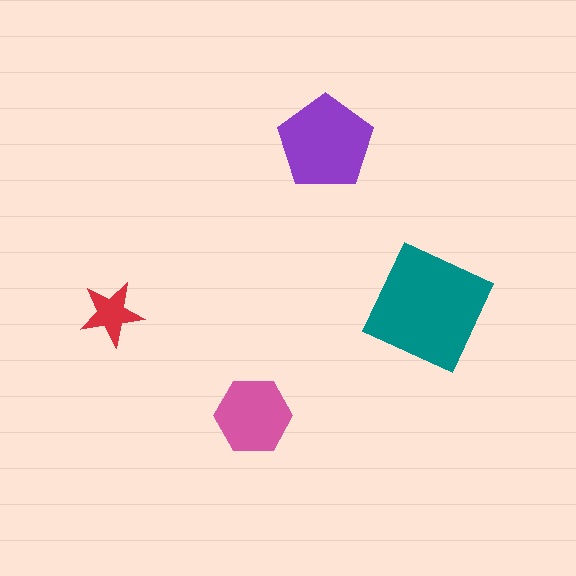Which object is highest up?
The purple pentagon is topmost.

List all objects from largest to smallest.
The teal square, the purple pentagon, the pink hexagon, the red star.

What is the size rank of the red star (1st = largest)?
4th.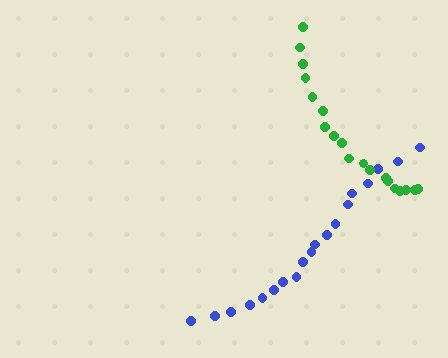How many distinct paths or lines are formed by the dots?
There are 2 distinct paths.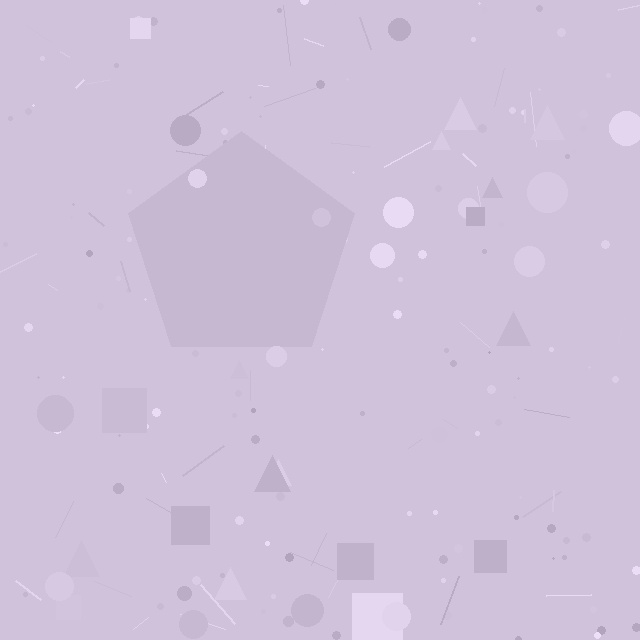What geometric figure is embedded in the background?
A pentagon is embedded in the background.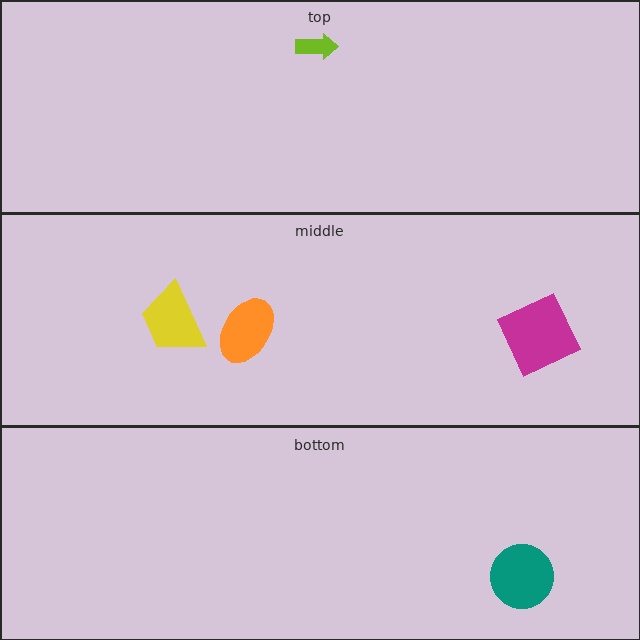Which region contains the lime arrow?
The top region.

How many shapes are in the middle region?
3.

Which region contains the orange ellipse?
The middle region.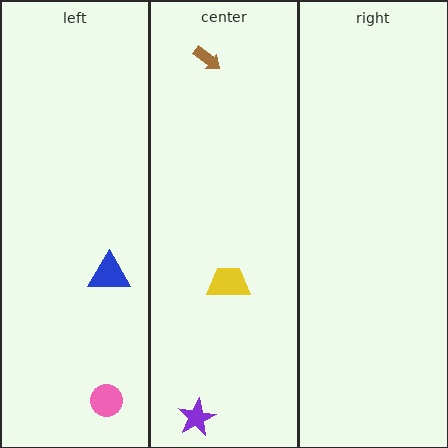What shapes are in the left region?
The pink circle, the blue triangle.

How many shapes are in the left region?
2.